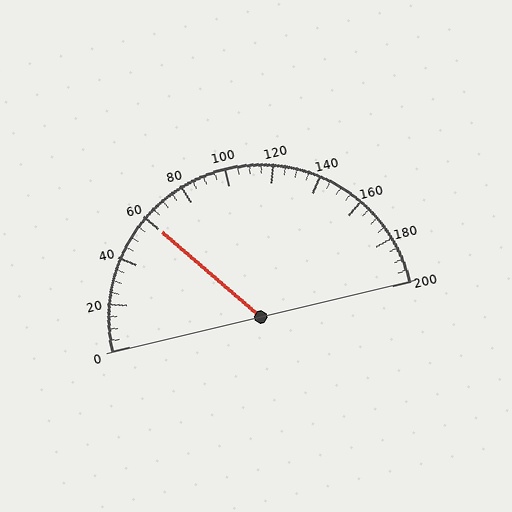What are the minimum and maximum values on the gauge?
The gauge ranges from 0 to 200.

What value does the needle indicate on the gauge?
The needle indicates approximately 60.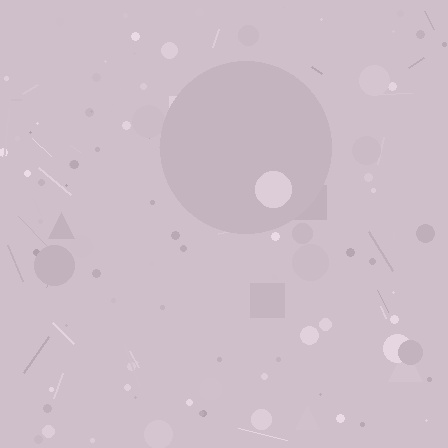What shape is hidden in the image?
A circle is hidden in the image.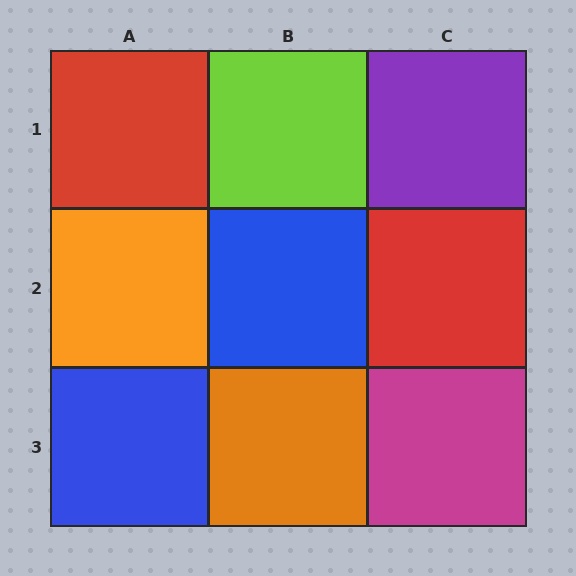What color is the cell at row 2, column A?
Orange.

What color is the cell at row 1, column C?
Purple.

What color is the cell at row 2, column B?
Blue.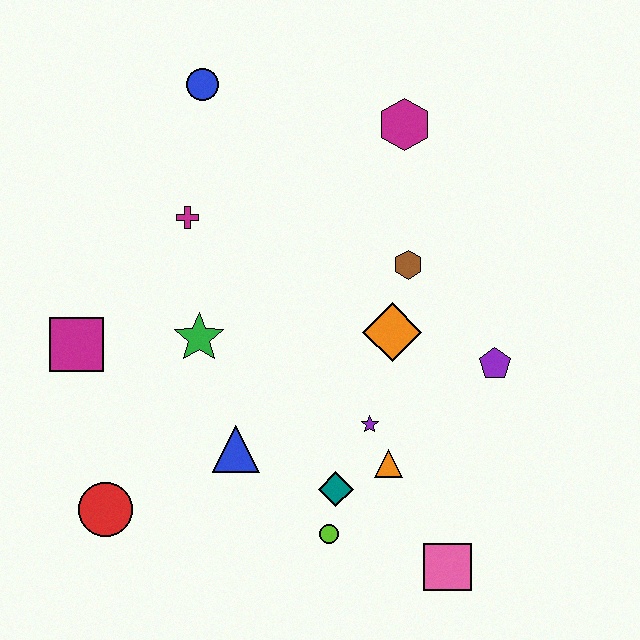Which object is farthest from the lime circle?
The blue circle is farthest from the lime circle.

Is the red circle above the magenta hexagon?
No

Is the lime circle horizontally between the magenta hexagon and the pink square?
No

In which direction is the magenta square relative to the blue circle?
The magenta square is below the blue circle.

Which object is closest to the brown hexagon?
The orange diamond is closest to the brown hexagon.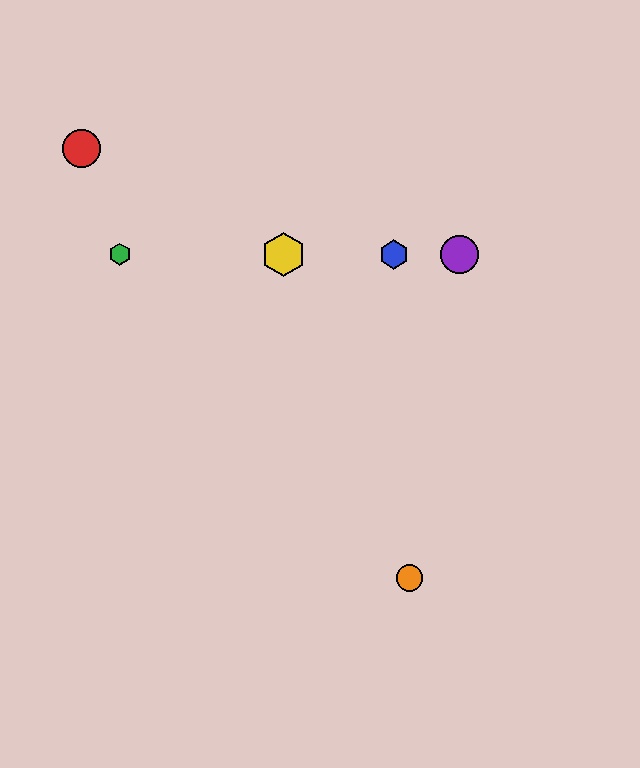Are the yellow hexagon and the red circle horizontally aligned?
No, the yellow hexagon is at y≈254 and the red circle is at y≈148.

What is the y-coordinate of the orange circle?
The orange circle is at y≈578.